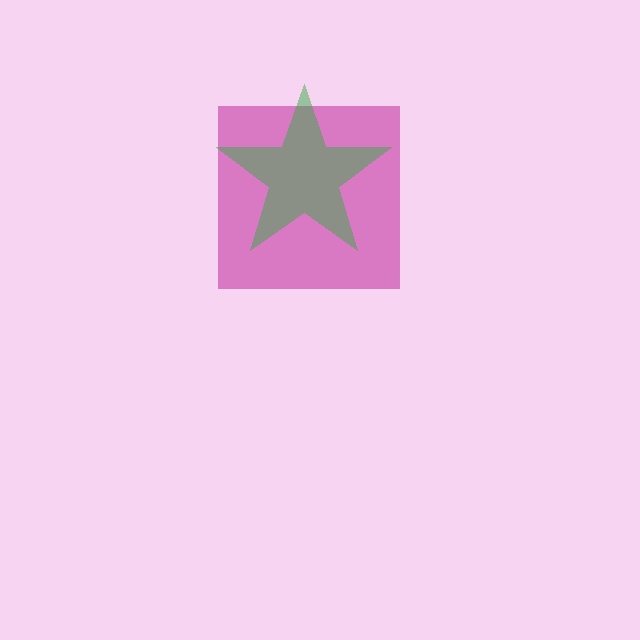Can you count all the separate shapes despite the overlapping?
Yes, there are 2 separate shapes.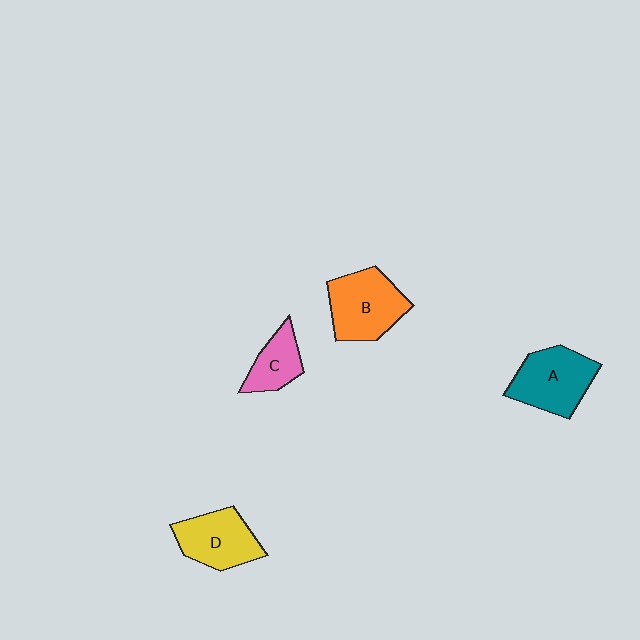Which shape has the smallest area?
Shape C (pink).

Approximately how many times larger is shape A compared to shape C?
Approximately 1.7 times.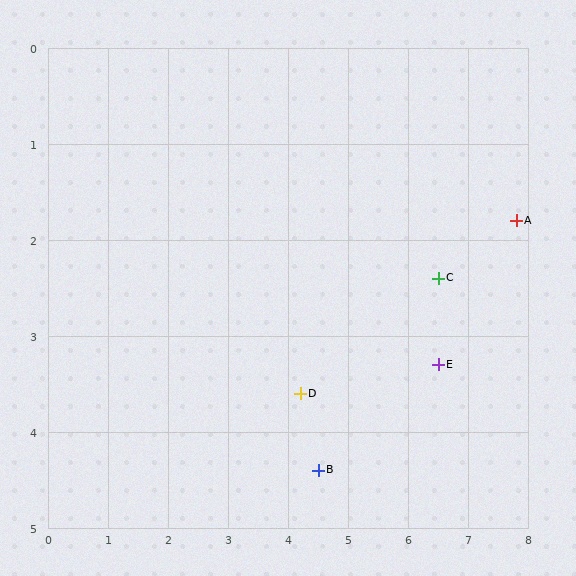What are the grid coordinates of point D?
Point D is at approximately (4.2, 3.6).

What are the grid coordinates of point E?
Point E is at approximately (6.5, 3.3).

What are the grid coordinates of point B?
Point B is at approximately (4.5, 4.4).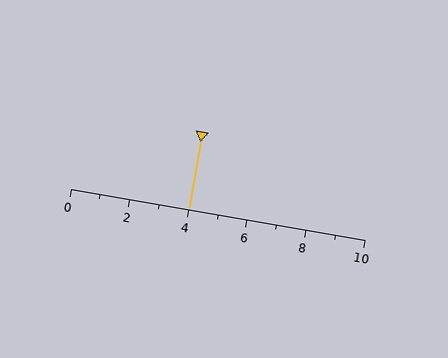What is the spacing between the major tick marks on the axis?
The major ticks are spaced 2 apart.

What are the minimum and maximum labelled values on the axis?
The axis runs from 0 to 10.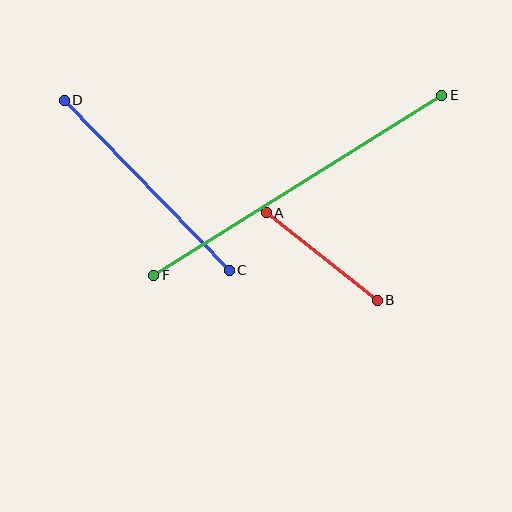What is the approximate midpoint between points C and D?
The midpoint is at approximately (147, 185) pixels.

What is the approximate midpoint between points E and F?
The midpoint is at approximately (298, 185) pixels.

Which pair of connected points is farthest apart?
Points E and F are farthest apart.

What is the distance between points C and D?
The distance is approximately 237 pixels.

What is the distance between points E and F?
The distance is approximately 340 pixels.